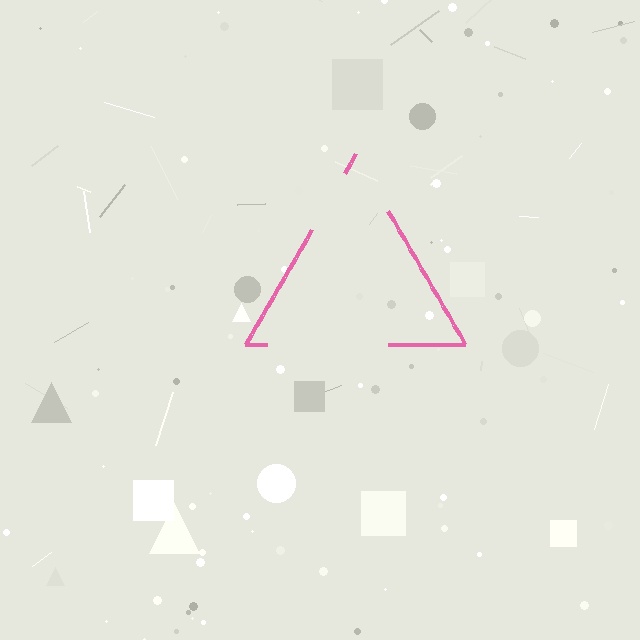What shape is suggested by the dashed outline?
The dashed outline suggests a triangle.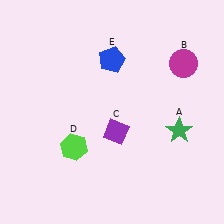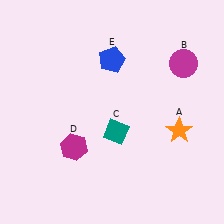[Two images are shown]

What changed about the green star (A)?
In Image 1, A is green. In Image 2, it changed to orange.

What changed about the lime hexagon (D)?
In Image 1, D is lime. In Image 2, it changed to magenta.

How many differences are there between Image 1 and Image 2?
There are 3 differences between the two images.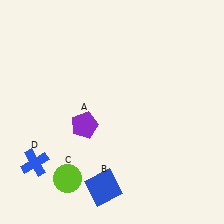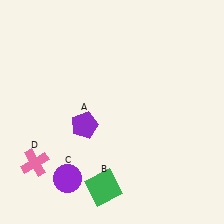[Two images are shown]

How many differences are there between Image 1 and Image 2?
There are 3 differences between the two images.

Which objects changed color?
B changed from blue to green. C changed from lime to purple. D changed from blue to pink.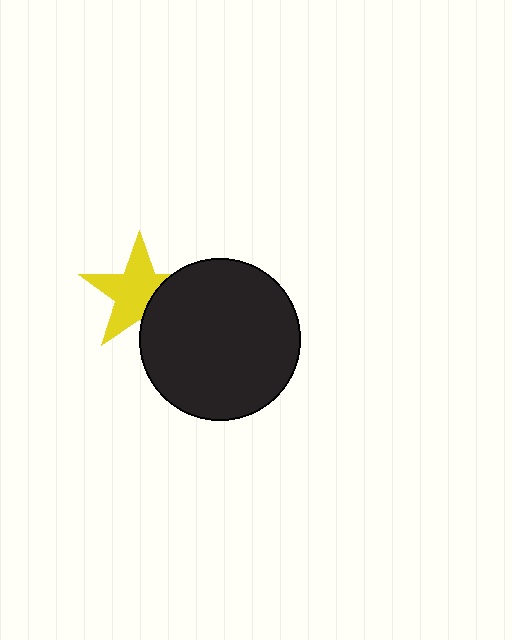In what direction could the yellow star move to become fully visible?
The yellow star could move left. That would shift it out from behind the black circle entirely.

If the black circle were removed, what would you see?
You would see the complete yellow star.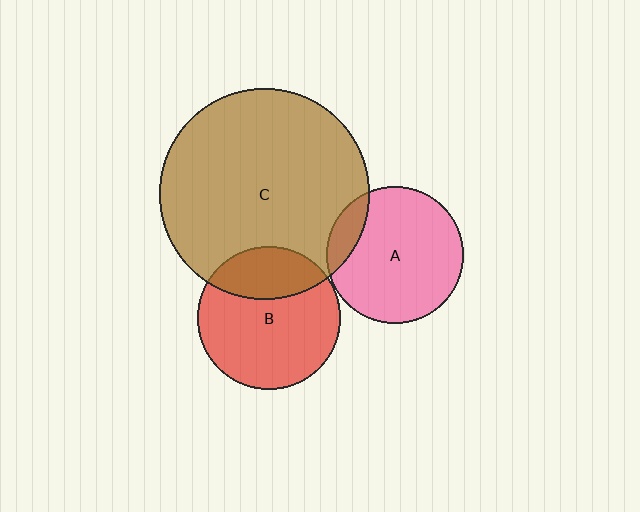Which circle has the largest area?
Circle C (brown).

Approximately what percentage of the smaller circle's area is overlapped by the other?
Approximately 15%.